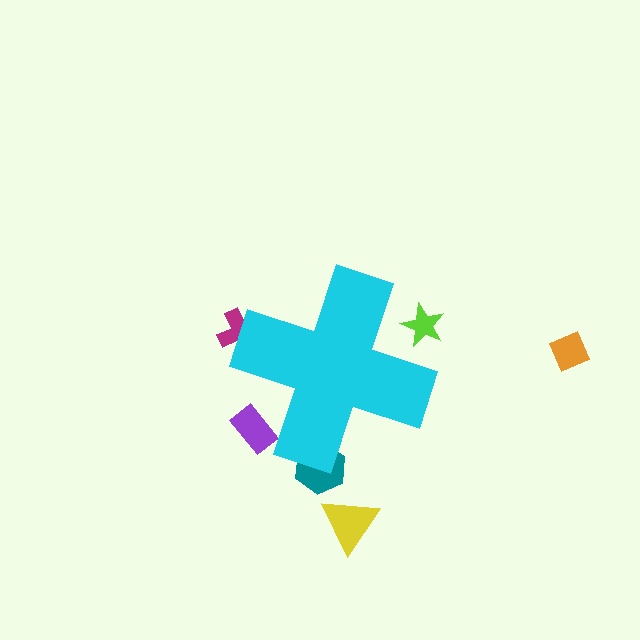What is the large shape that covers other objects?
A cyan cross.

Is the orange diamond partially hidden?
No, the orange diamond is fully visible.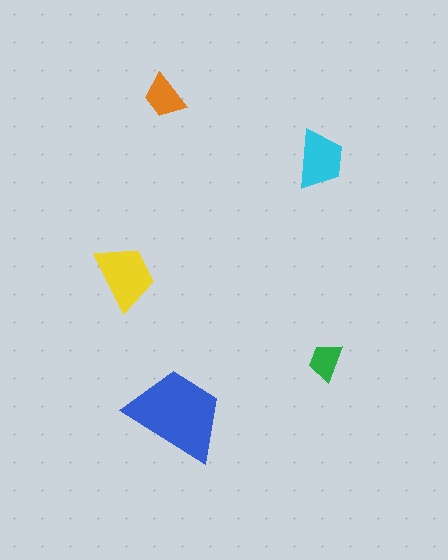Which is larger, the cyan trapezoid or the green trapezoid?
The cyan one.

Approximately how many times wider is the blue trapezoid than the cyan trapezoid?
About 1.5 times wider.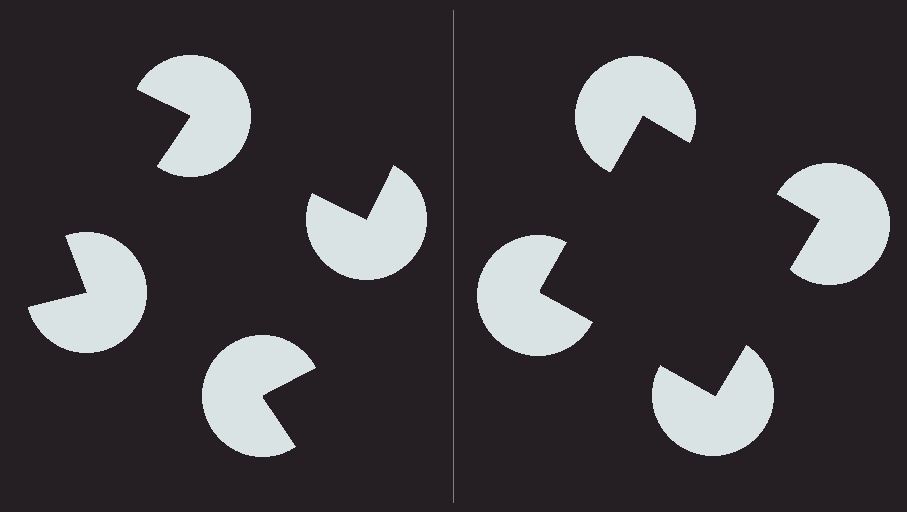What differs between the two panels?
The pac-man discs are positioned identically on both sides; only the wedge orientations differ. On the right they align to a square; on the left they are misaligned.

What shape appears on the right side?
An illusory square.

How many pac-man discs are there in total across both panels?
8 — 4 on each side.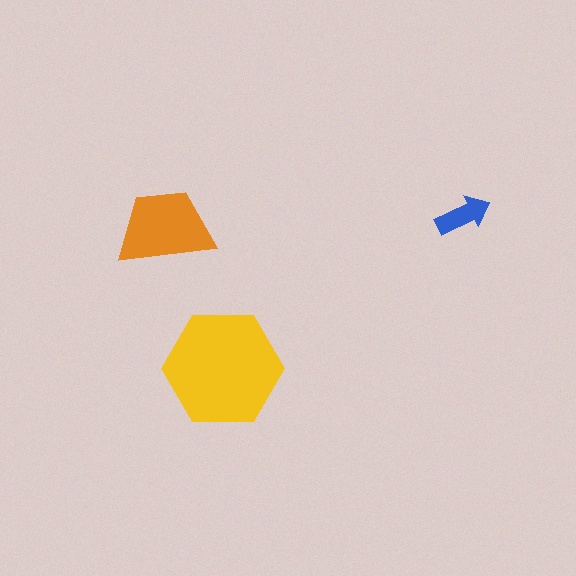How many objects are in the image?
There are 3 objects in the image.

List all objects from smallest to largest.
The blue arrow, the orange trapezoid, the yellow hexagon.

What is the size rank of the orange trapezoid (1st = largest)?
2nd.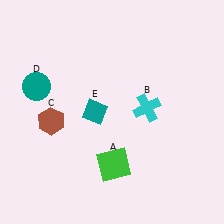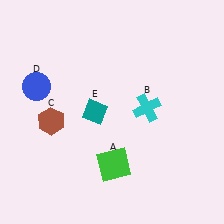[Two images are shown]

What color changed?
The circle (D) changed from teal in Image 1 to blue in Image 2.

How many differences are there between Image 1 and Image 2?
There is 1 difference between the two images.